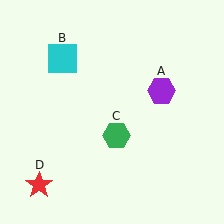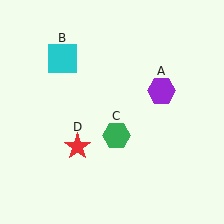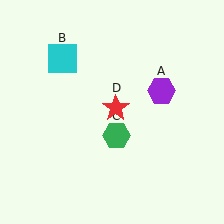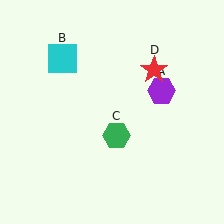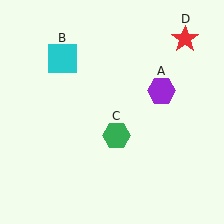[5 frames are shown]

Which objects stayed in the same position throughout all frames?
Purple hexagon (object A) and cyan square (object B) and green hexagon (object C) remained stationary.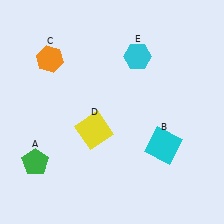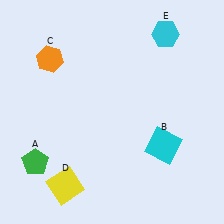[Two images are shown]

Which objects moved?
The objects that moved are: the yellow square (D), the cyan hexagon (E).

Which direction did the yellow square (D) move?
The yellow square (D) moved down.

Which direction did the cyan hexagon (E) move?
The cyan hexagon (E) moved right.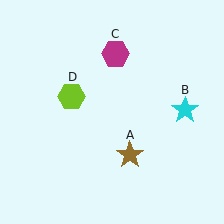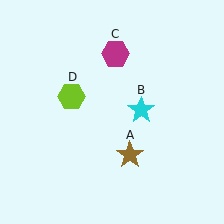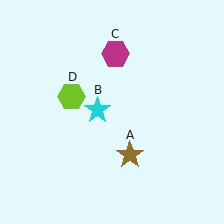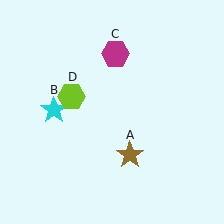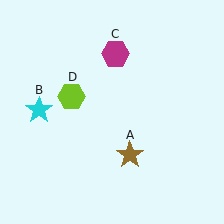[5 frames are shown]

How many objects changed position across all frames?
1 object changed position: cyan star (object B).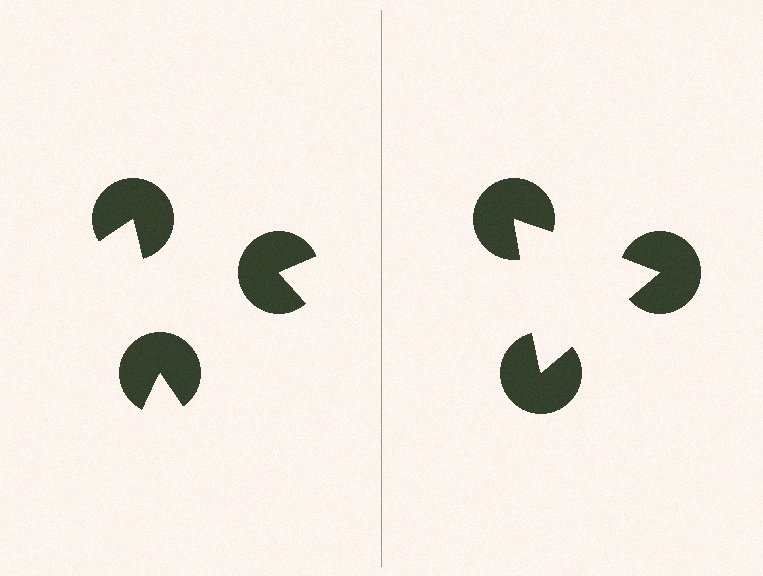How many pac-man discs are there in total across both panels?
6 — 3 on each side.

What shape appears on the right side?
An illusory triangle.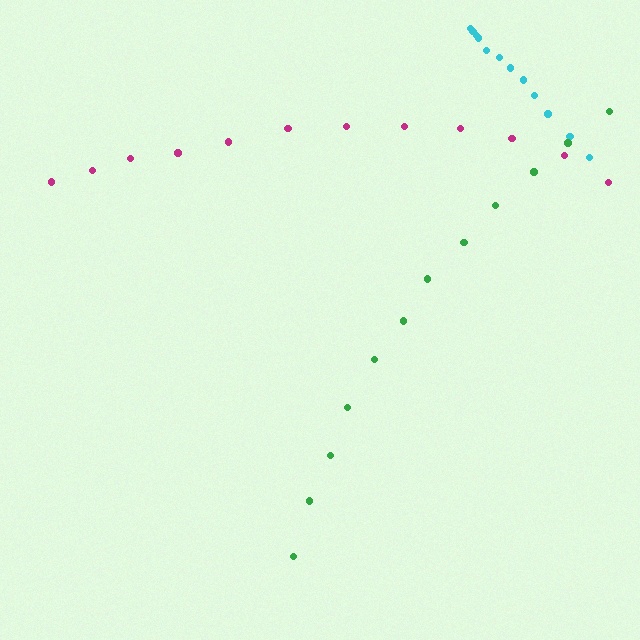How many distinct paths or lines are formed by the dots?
There are 3 distinct paths.